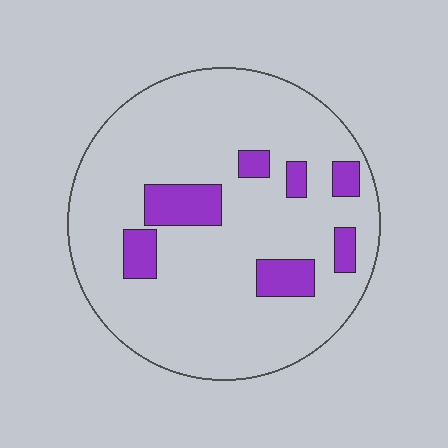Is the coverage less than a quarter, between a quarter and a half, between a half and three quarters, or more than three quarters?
Less than a quarter.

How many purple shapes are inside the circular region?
7.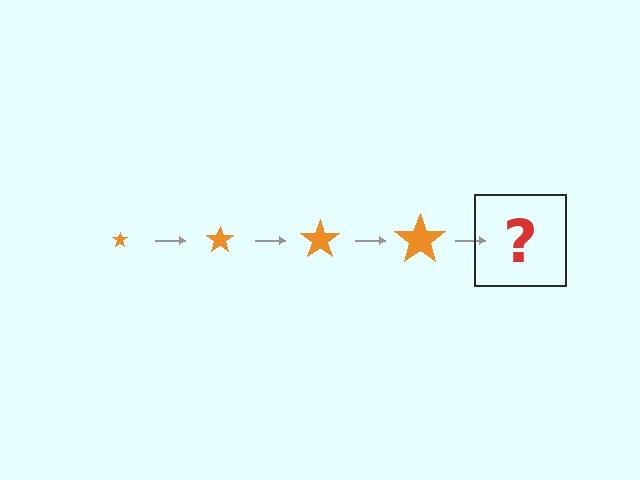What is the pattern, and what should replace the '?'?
The pattern is that the star gets progressively larger each step. The '?' should be an orange star, larger than the previous one.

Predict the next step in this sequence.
The next step is an orange star, larger than the previous one.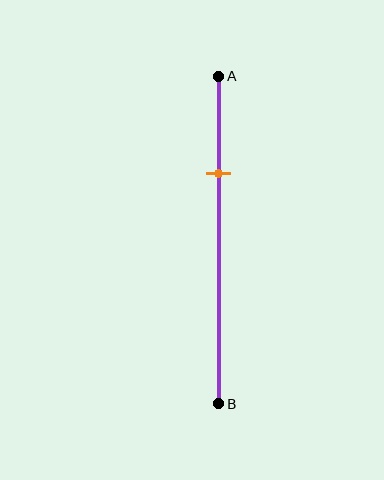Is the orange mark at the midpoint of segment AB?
No, the mark is at about 30% from A, not at the 50% midpoint.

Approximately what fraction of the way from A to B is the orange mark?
The orange mark is approximately 30% of the way from A to B.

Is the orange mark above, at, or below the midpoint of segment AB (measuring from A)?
The orange mark is above the midpoint of segment AB.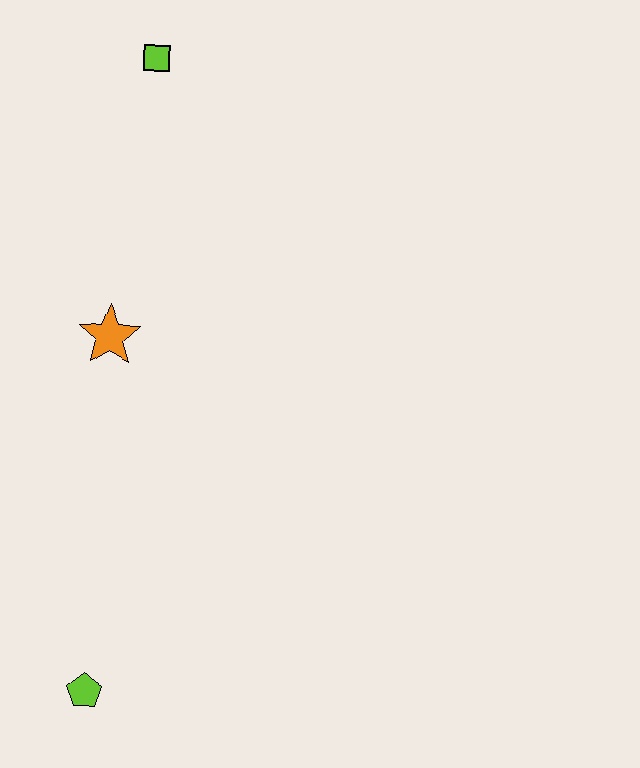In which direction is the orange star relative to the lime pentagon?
The orange star is above the lime pentagon.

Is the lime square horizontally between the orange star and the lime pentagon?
No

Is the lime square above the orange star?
Yes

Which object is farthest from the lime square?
The lime pentagon is farthest from the lime square.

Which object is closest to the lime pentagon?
The orange star is closest to the lime pentagon.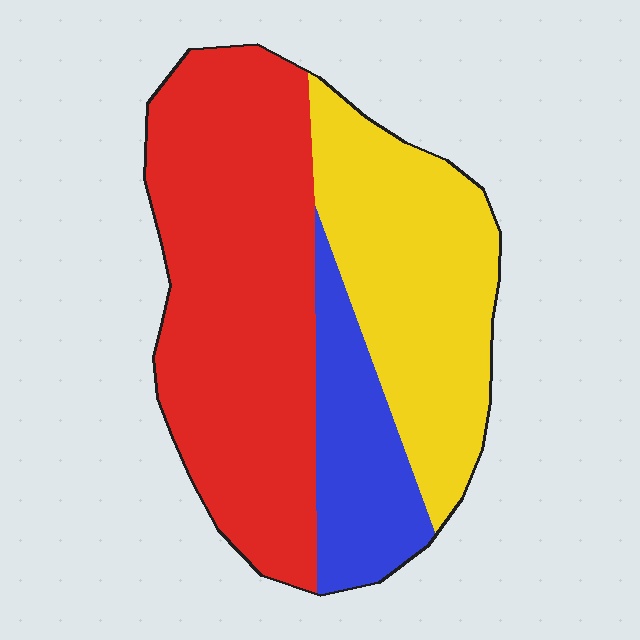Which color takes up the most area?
Red, at roughly 50%.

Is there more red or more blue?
Red.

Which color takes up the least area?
Blue, at roughly 15%.